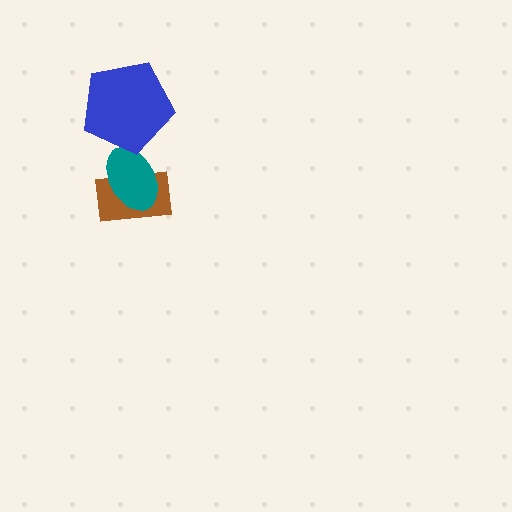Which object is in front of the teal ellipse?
The blue pentagon is in front of the teal ellipse.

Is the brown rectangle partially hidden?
Yes, it is partially covered by another shape.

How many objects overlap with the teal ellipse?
2 objects overlap with the teal ellipse.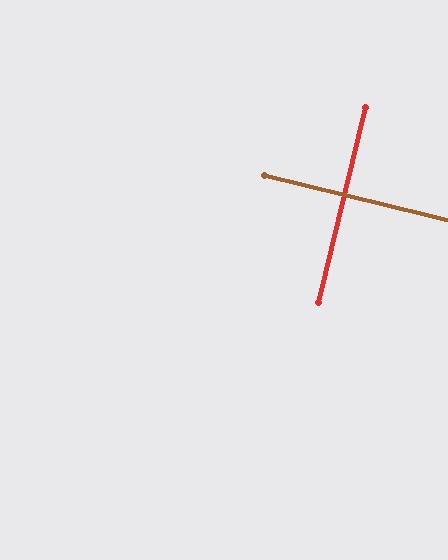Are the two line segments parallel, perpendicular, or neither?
Perpendicular — they meet at approximately 90°.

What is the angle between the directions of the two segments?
Approximately 90 degrees.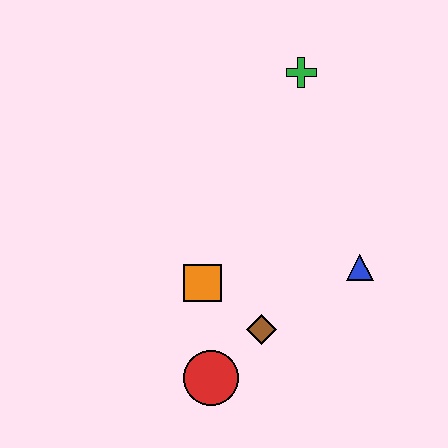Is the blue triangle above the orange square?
Yes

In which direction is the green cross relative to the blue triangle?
The green cross is above the blue triangle.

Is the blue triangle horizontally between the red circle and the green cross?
No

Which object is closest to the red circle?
The brown diamond is closest to the red circle.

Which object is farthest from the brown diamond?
The green cross is farthest from the brown diamond.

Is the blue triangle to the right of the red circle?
Yes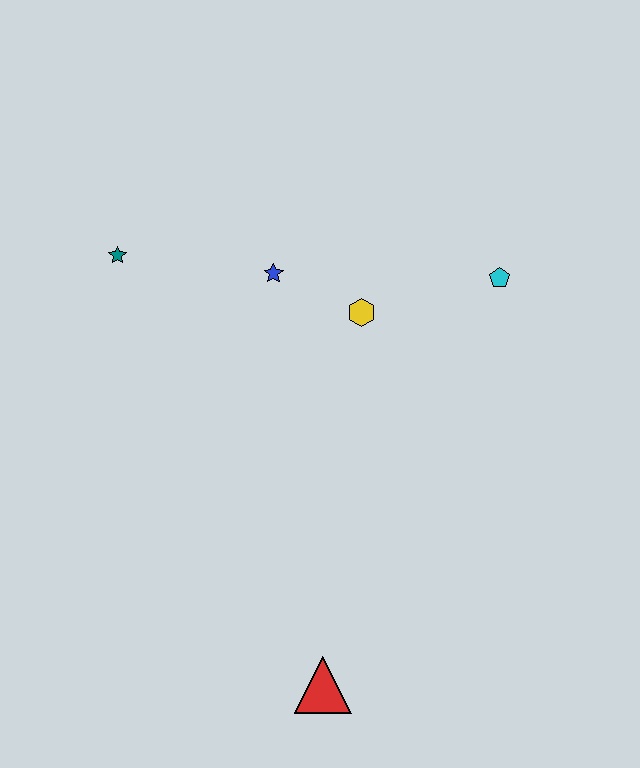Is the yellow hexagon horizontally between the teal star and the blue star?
No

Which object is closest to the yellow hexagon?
The blue star is closest to the yellow hexagon.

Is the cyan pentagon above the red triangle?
Yes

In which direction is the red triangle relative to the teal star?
The red triangle is below the teal star.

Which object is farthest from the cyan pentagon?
The red triangle is farthest from the cyan pentagon.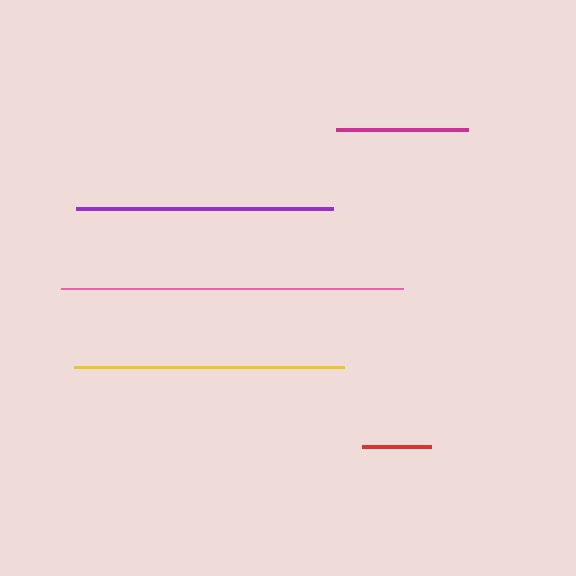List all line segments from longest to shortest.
From longest to shortest: pink, yellow, purple, magenta, red.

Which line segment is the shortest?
The red line is the shortest at approximately 69 pixels.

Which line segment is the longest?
The pink line is the longest at approximately 341 pixels.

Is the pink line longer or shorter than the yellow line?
The pink line is longer than the yellow line.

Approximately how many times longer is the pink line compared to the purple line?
The pink line is approximately 1.3 times the length of the purple line.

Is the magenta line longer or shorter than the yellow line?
The yellow line is longer than the magenta line.